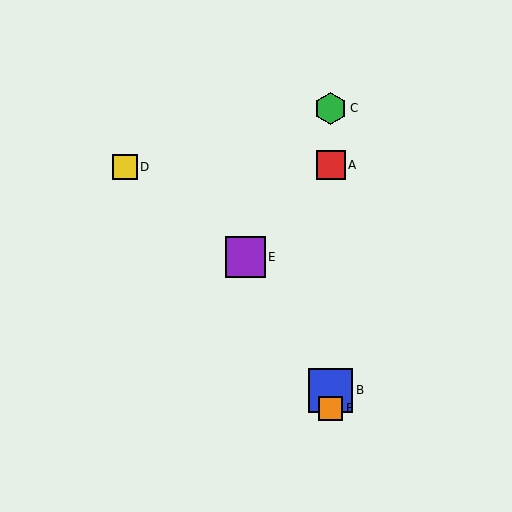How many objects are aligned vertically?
4 objects (A, B, C, F) are aligned vertically.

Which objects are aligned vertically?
Objects A, B, C, F are aligned vertically.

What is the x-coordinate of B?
Object B is at x≈331.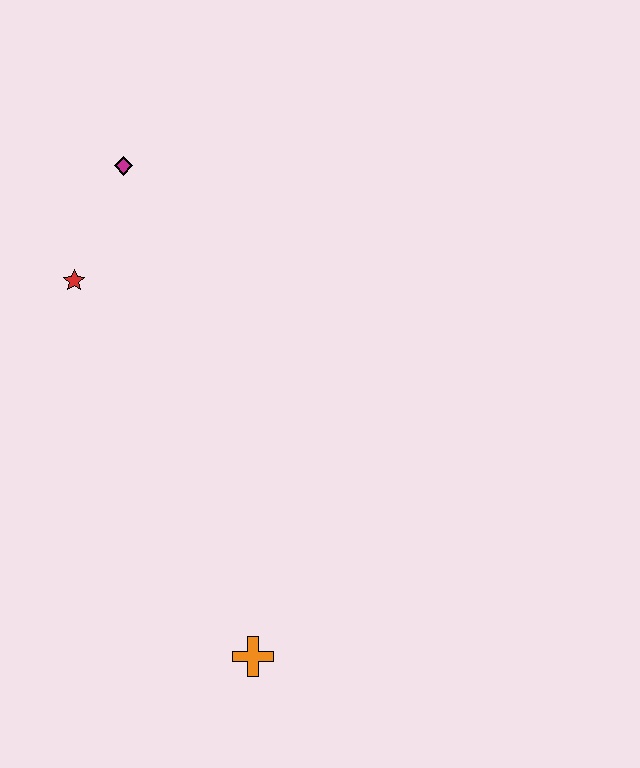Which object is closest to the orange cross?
The red star is closest to the orange cross.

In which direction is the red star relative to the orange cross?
The red star is above the orange cross.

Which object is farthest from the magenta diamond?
The orange cross is farthest from the magenta diamond.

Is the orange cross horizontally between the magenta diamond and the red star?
No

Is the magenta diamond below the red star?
No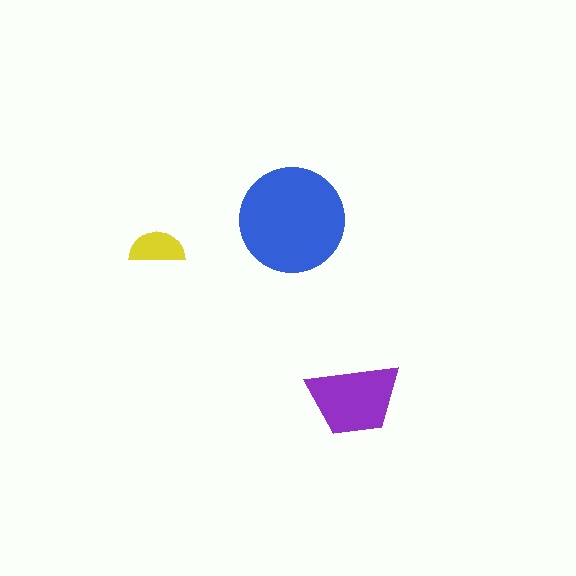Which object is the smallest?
The yellow semicircle.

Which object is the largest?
The blue circle.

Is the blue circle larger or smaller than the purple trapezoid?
Larger.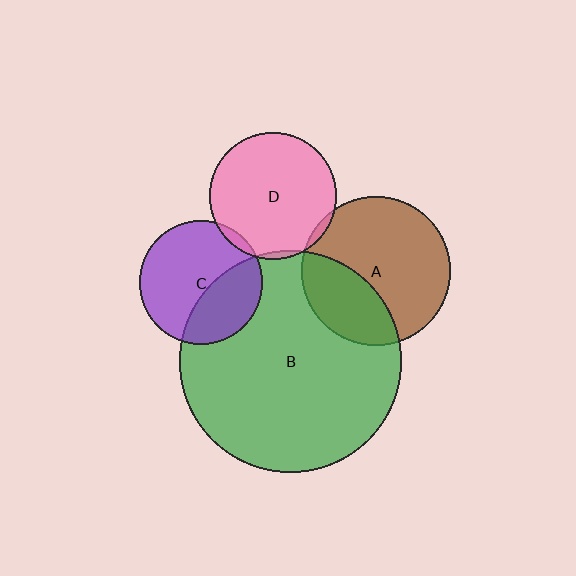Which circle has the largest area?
Circle B (green).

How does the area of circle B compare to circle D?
Approximately 3.0 times.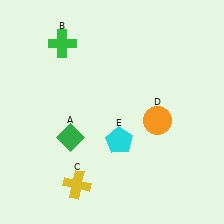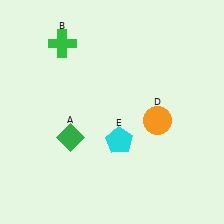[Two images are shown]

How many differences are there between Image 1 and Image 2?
There is 1 difference between the two images.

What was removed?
The yellow cross (C) was removed in Image 2.